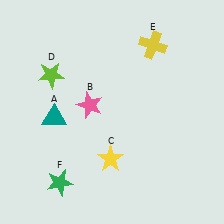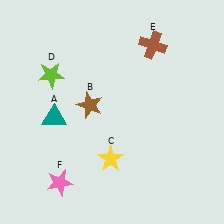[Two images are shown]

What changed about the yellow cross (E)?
In Image 1, E is yellow. In Image 2, it changed to brown.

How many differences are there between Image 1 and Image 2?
There are 3 differences between the two images.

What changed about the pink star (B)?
In Image 1, B is pink. In Image 2, it changed to brown.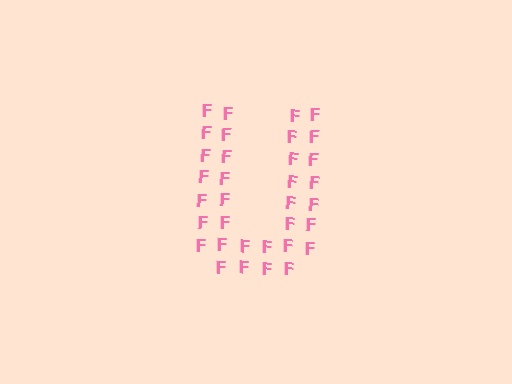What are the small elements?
The small elements are letter F's.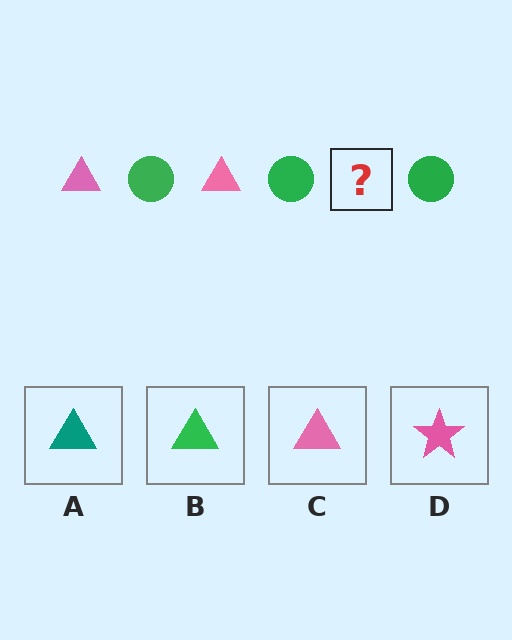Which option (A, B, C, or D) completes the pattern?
C.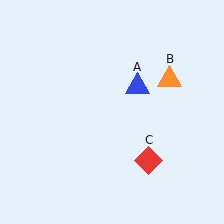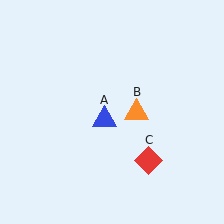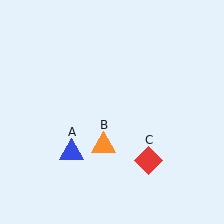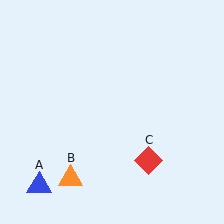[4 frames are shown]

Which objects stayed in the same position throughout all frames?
Red diamond (object C) remained stationary.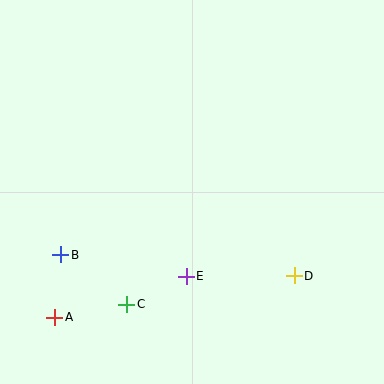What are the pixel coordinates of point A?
Point A is at (55, 317).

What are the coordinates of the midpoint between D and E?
The midpoint between D and E is at (240, 276).